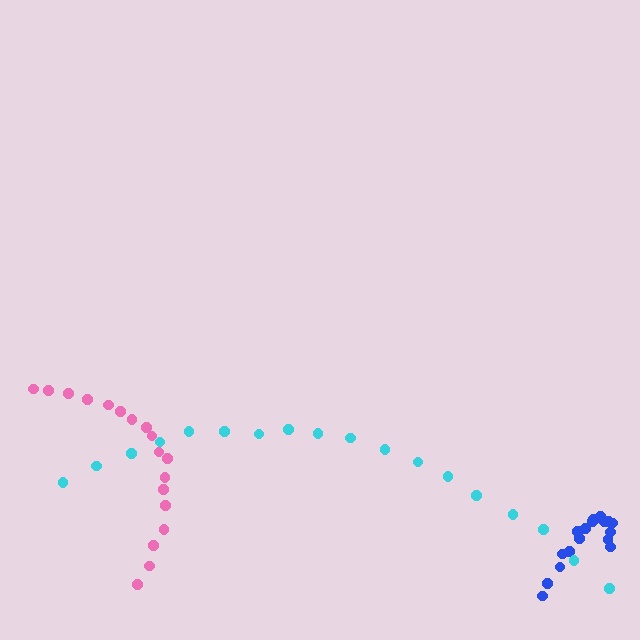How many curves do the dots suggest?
There are 3 distinct paths.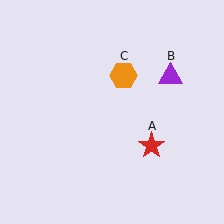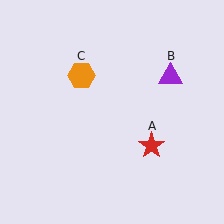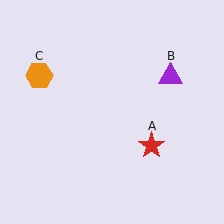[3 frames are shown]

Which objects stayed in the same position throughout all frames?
Red star (object A) and purple triangle (object B) remained stationary.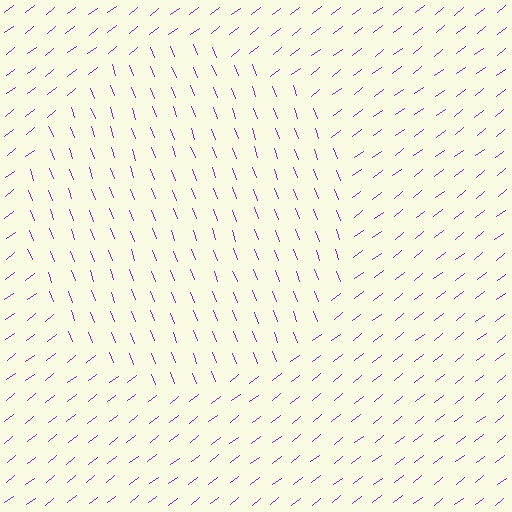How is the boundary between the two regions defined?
The boundary is defined purely by a change in line orientation (approximately 72 degrees difference). All lines are the same color and thickness.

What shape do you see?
I see a circle.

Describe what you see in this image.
The image is filled with small purple line segments. A circle region in the image has lines oriented differently from the surrounding lines, creating a visible texture boundary.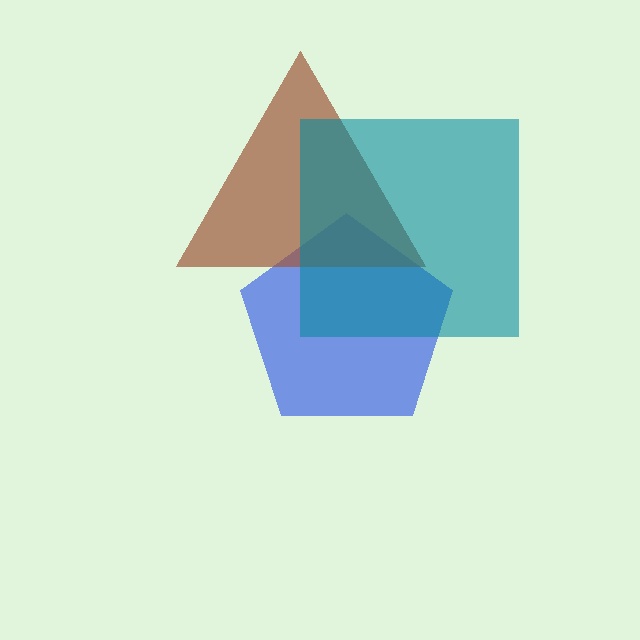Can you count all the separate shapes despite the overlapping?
Yes, there are 3 separate shapes.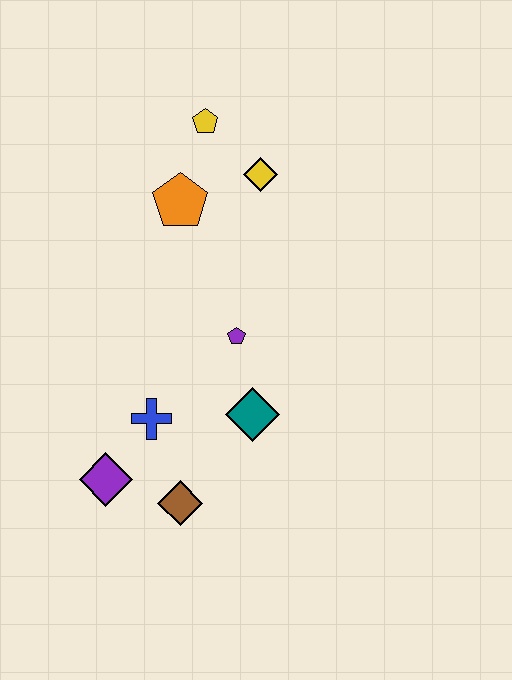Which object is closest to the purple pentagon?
The teal diamond is closest to the purple pentagon.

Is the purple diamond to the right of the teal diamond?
No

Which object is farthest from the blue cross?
The yellow pentagon is farthest from the blue cross.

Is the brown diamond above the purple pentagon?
No